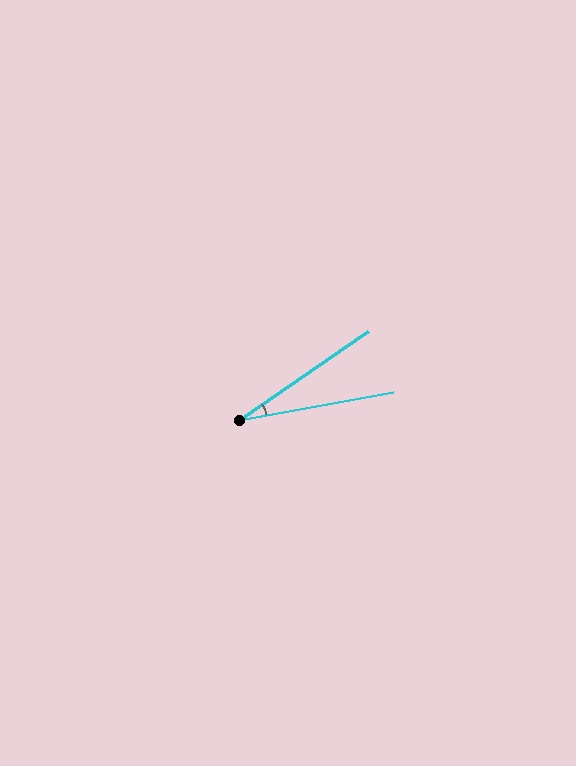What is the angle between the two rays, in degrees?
Approximately 24 degrees.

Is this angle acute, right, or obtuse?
It is acute.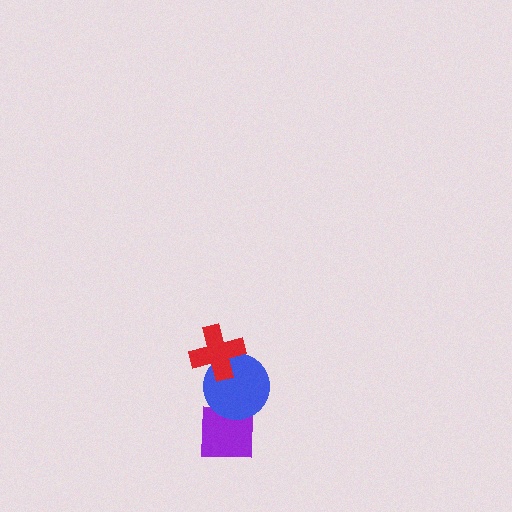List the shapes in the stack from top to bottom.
From top to bottom: the red cross, the blue circle, the purple square.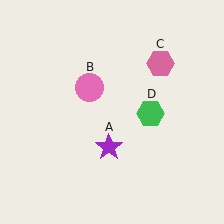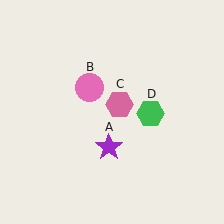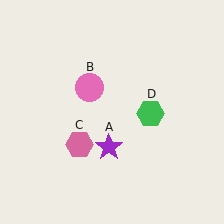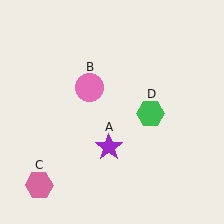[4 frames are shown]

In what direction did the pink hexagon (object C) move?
The pink hexagon (object C) moved down and to the left.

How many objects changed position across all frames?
1 object changed position: pink hexagon (object C).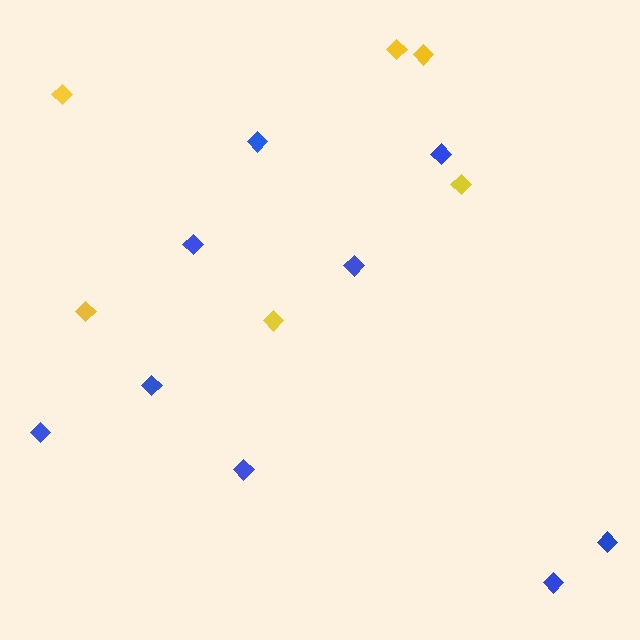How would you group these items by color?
There are 2 groups: one group of yellow diamonds (6) and one group of blue diamonds (9).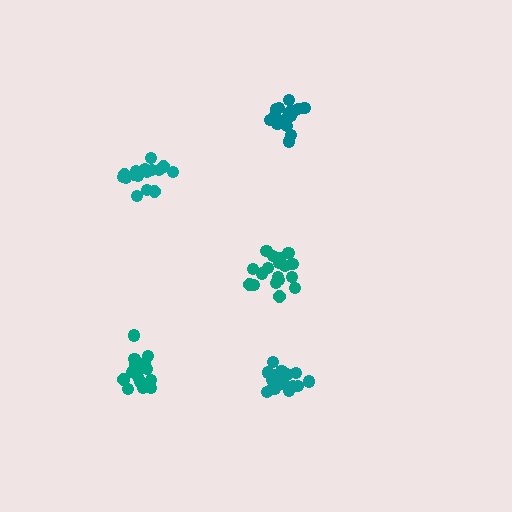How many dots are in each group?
Group 1: 15 dots, Group 2: 17 dots, Group 3: 17 dots, Group 4: 18 dots, Group 5: 19 dots (86 total).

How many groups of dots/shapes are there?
There are 5 groups.